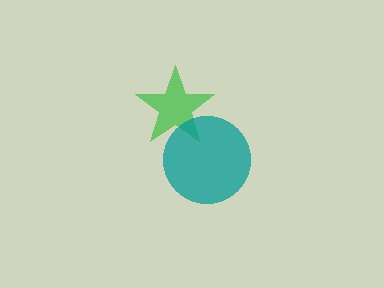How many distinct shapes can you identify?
There are 2 distinct shapes: a green star, a teal circle.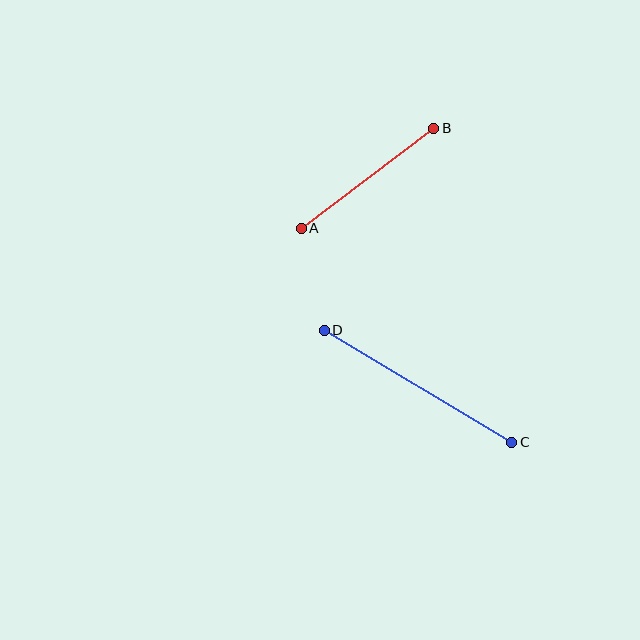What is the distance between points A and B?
The distance is approximately 166 pixels.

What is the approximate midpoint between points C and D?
The midpoint is at approximately (418, 386) pixels.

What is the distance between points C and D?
The distance is approximately 219 pixels.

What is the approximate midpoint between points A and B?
The midpoint is at approximately (368, 178) pixels.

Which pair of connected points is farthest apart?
Points C and D are farthest apart.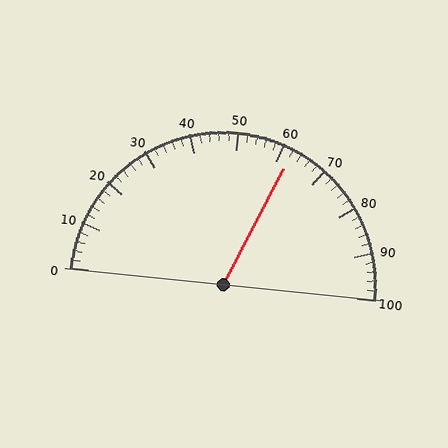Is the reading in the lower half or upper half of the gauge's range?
The reading is in the upper half of the range (0 to 100).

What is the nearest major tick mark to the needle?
The nearest major tick mark is 60.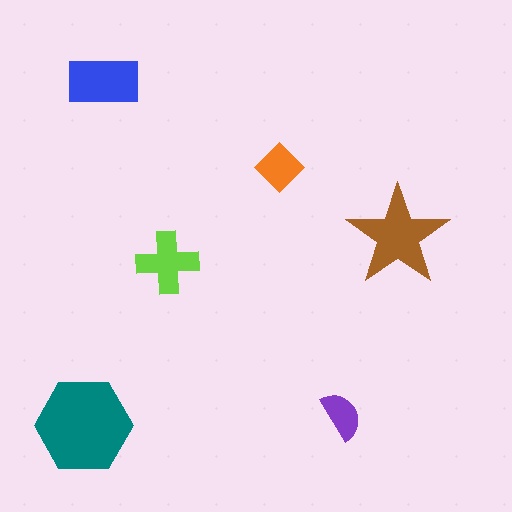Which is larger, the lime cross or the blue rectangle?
The blue rectangle.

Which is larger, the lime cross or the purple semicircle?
The lime cross.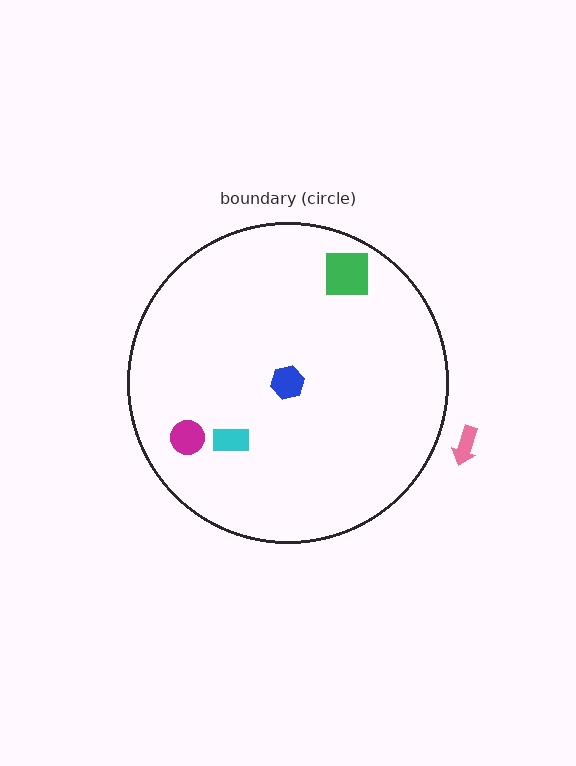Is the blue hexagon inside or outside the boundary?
Inside.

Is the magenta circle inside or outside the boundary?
Inside.